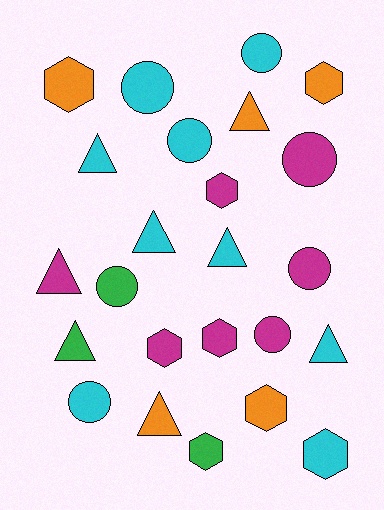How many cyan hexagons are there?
There is 1 cyan hexagon.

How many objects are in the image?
There are 24 objects.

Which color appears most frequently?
Cyan, with 9 objects.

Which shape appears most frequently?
Triangle, with 8 objects.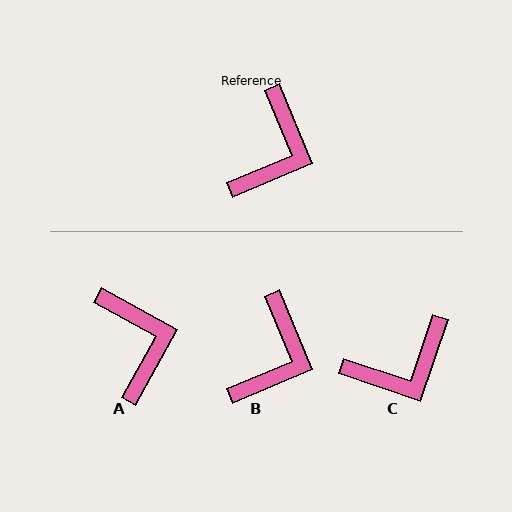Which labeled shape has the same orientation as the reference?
B.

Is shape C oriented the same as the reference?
No, it is off by about 41 degrees.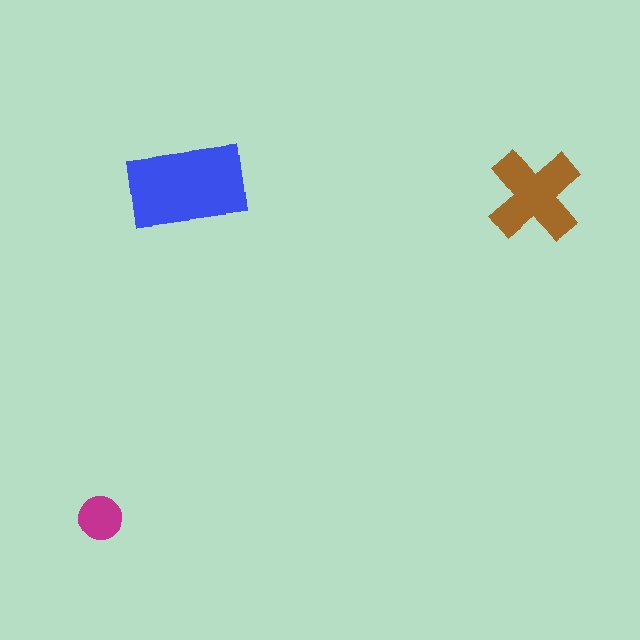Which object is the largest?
The blue rectangle.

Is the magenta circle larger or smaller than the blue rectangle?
Smaller.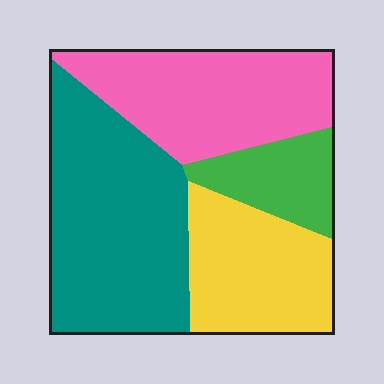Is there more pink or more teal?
Teal.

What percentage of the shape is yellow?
Yellow takes up about one fifth (1/5) of the shape.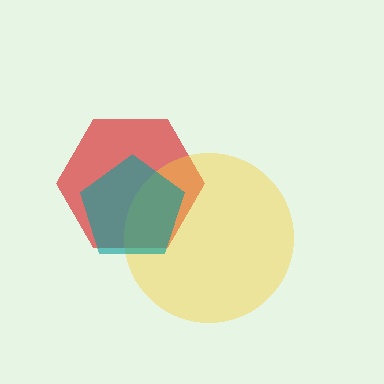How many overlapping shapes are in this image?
There are 3 overlapping shapes in the image.